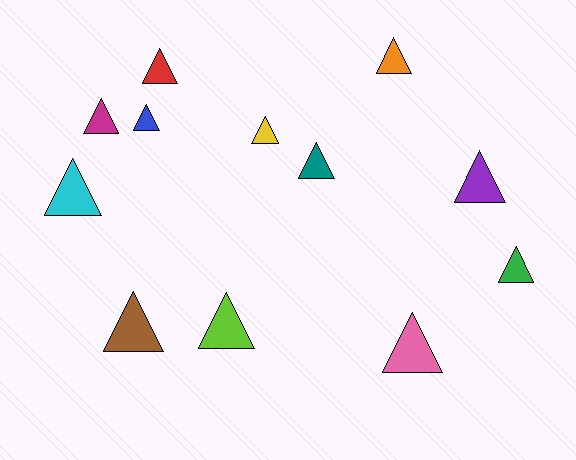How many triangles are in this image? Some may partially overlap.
There are 12 triangles.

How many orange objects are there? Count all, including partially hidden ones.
There is 1 orange object.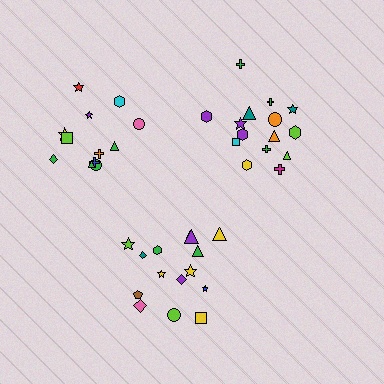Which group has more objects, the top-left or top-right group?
The top-right group.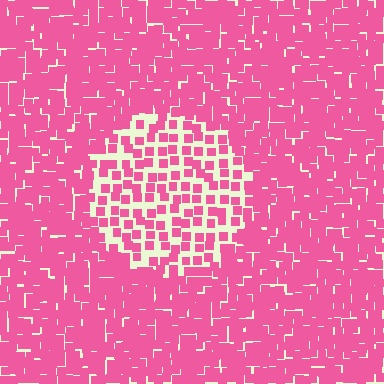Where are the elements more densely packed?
The elements are more densely packed outside the circle boundary.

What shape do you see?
I see a circle.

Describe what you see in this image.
The image contains small pink elements arranged at two different densities. A circle-shaped region is visible where the elements are less densely packed than the surrounding area.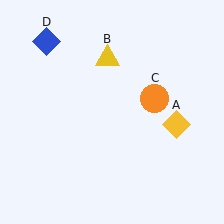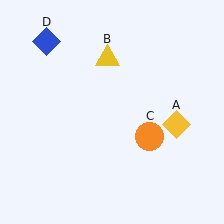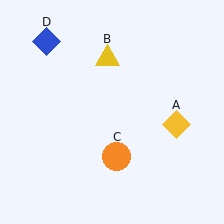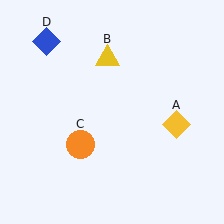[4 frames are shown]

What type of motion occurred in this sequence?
The orange circle (object C) rotated clockwise around the center of the scene.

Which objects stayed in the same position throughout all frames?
Yellow diamond (object A) and yellow triangle (object B) and blue diamond (object D) remained stationary.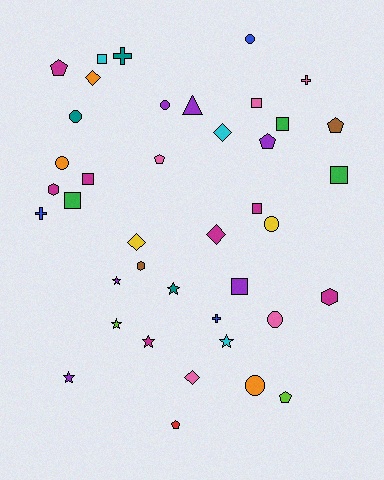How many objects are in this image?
There are 40 objects.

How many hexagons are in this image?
There are 3 hexagons.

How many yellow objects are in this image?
There are 2 yellow objects.